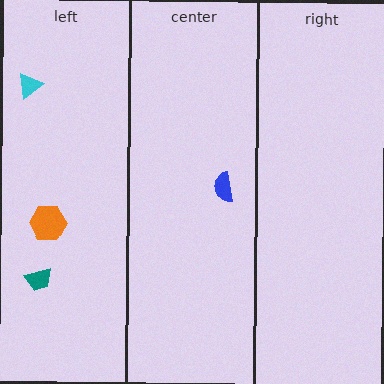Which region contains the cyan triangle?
The left region.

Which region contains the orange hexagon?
The left region.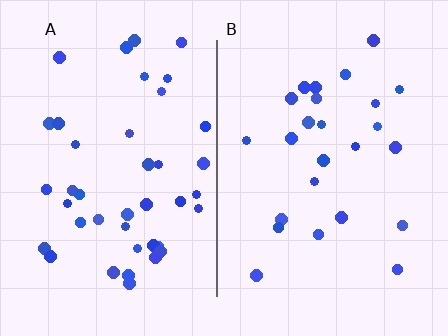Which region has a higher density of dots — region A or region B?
A (the left).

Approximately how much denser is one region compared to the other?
Approximately 1.7× — region A over region B.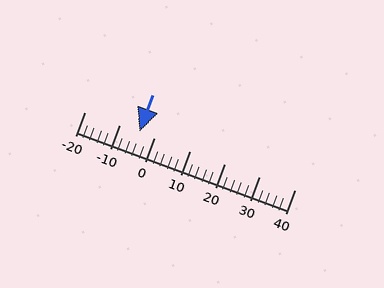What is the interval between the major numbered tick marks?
The major tick marks are spaced 10 units apart.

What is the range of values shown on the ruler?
The ruler shows values from -20 to 40.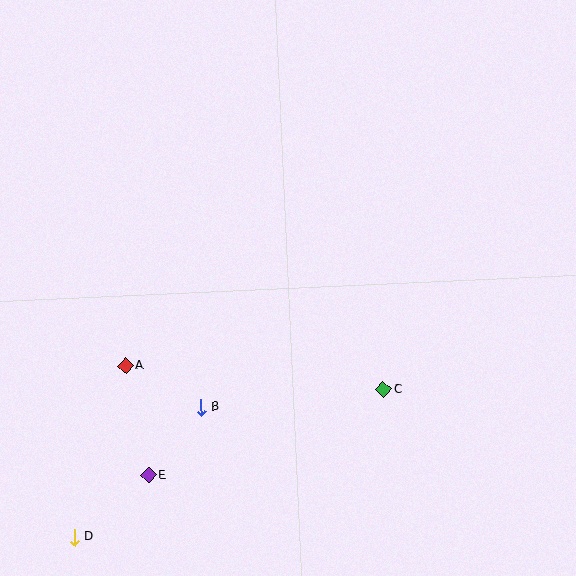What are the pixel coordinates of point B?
Point B is at (201, 407).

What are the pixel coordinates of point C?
Point C is at (384, 389).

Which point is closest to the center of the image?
Point C at (384, 389) is closest to the center.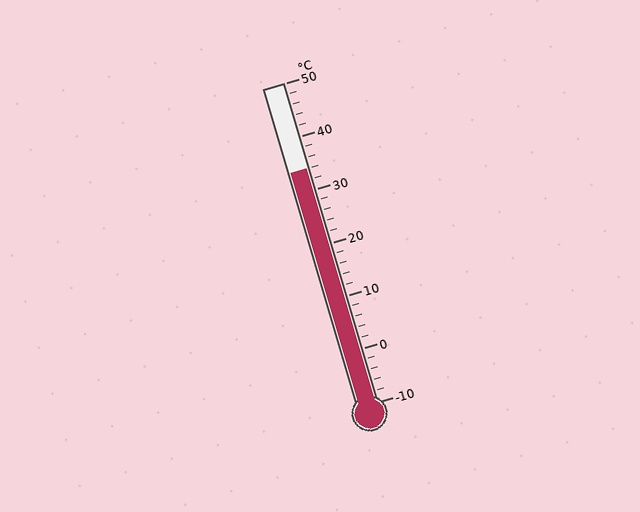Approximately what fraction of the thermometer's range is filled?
The thermometer is filled to approximately 75% of its range.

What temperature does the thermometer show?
The thermometer shows approximately 34°C.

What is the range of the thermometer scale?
The thermometer scale ranges from -10°C to 50°C.